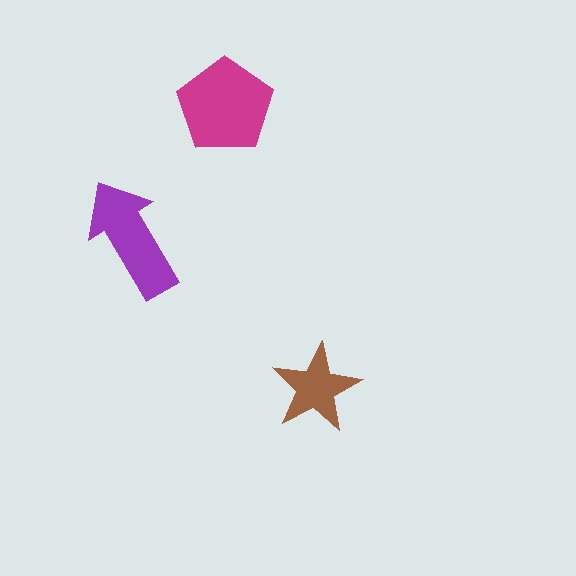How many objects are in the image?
There are 3 objects in the image.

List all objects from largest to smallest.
The magenta pentagon, the purple arrow, the brown star.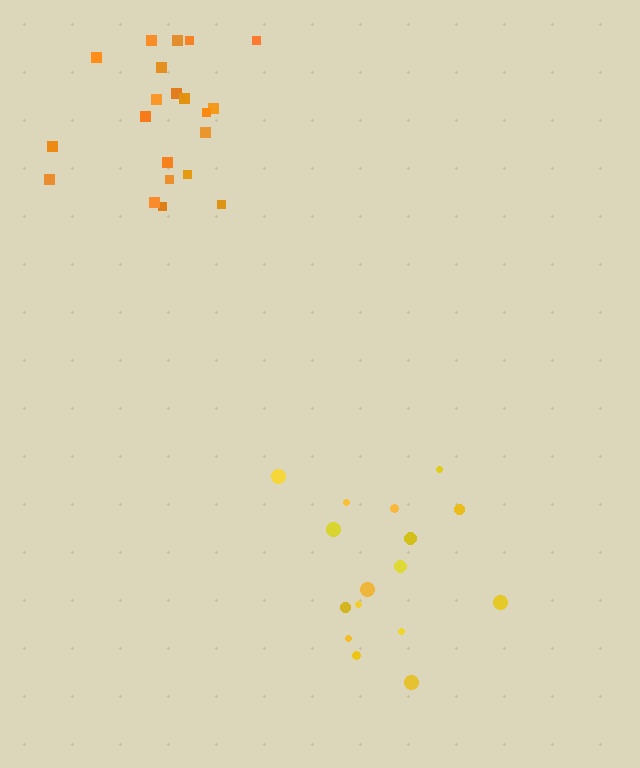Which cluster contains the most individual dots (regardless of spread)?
Orange (21).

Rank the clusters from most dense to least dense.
orange, yellow.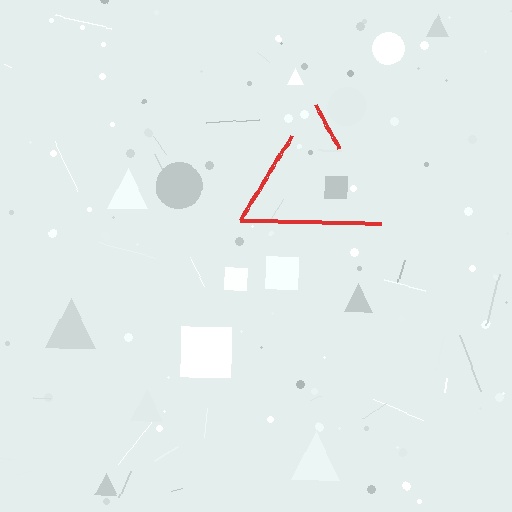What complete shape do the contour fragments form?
The contour fragments form a triangle.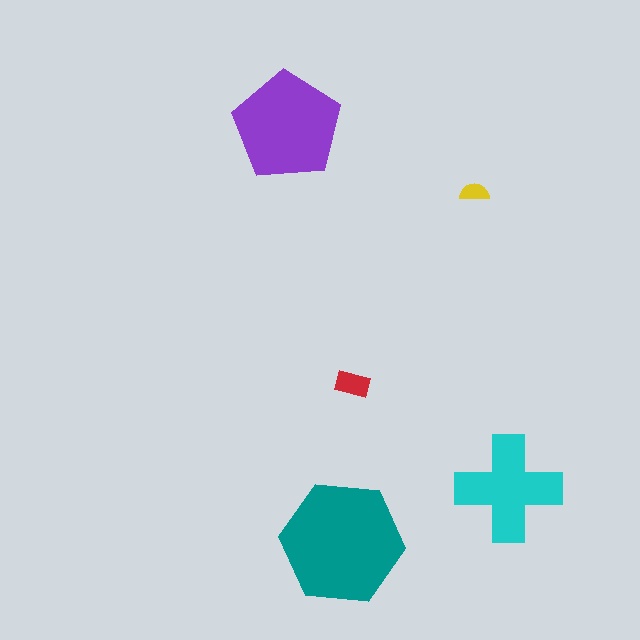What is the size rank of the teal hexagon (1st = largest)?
1st.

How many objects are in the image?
There are 5 objects in the image.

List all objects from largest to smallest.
The teal hexagon, the purple pentagon, the cyan cross, the red rectangle, the yellow semicircle.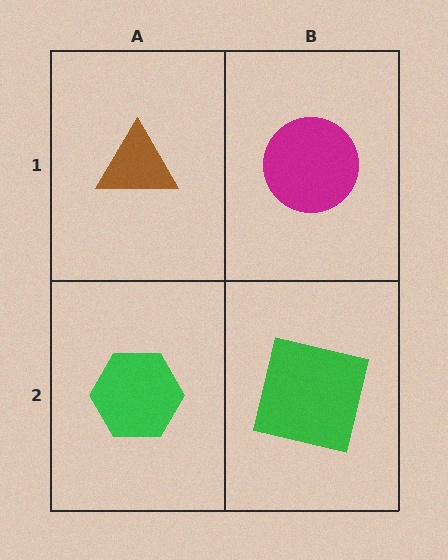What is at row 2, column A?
A green hexagon.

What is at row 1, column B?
A magenta circle.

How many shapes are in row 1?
2 shapes.